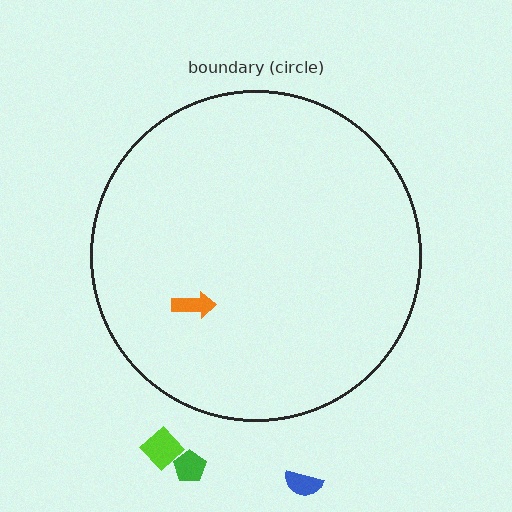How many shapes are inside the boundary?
1 inside, 3 outside.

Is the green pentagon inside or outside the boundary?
Outside.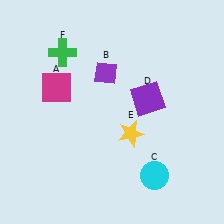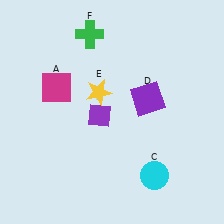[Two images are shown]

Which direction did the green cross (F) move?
The green cross (F) moved right.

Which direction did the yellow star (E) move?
The yellow star (E) moved up.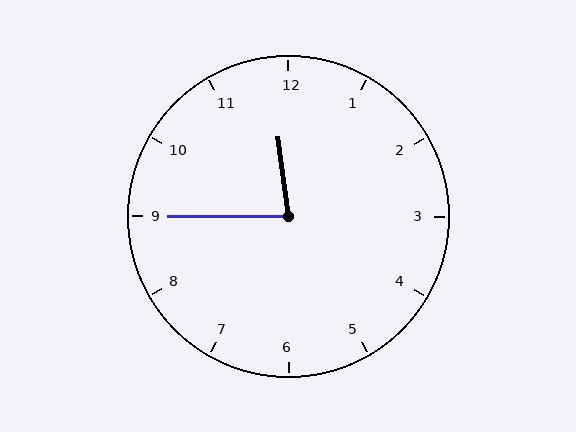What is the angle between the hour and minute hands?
Approximately 82 degrees.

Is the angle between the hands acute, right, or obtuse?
It is acute.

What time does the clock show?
11:45.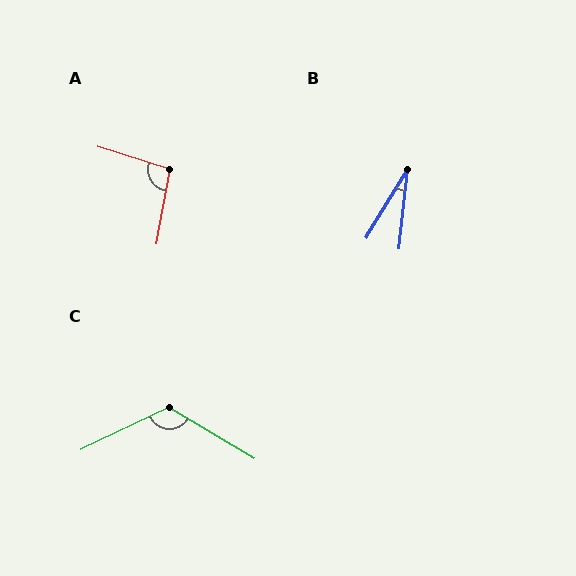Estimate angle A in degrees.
Approximately 97 degrees.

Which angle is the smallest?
B, at approximately 25 degrees.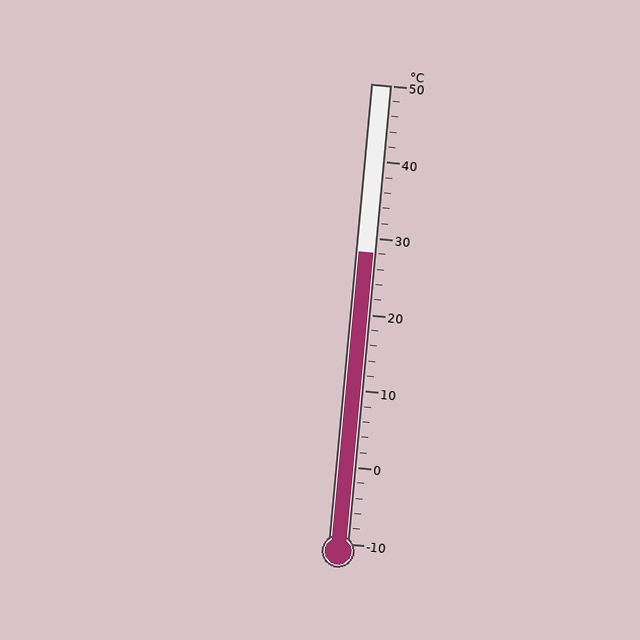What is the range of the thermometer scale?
The thermometer scale ranges from -10°C to 50°C.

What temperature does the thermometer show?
The thermometer shows approximately 28°C.